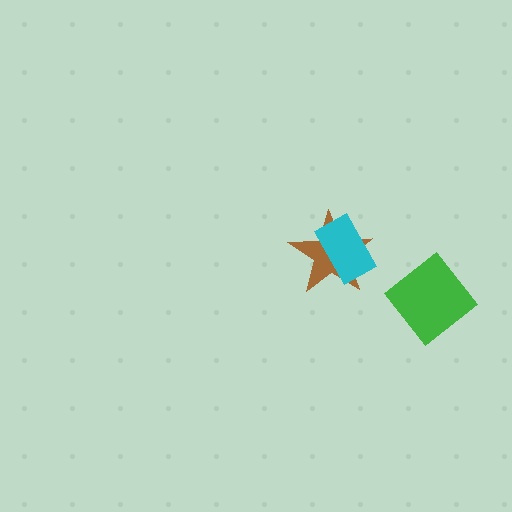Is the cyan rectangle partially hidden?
No, no other shape covers it.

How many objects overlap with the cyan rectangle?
1 object overlaps with the cyan rectangle.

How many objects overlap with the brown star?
1 object overlaps with the brown star.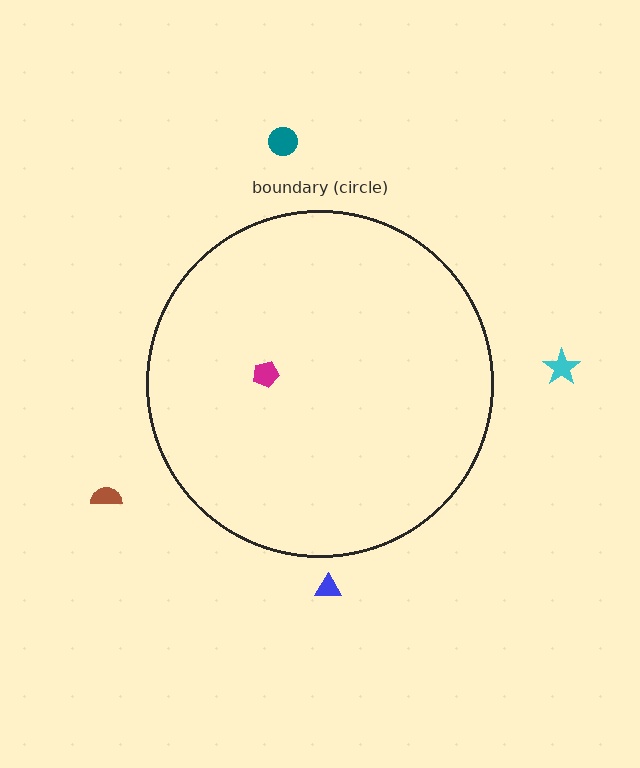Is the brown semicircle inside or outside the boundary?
Outside.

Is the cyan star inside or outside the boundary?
Outside.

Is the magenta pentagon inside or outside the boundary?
Inside.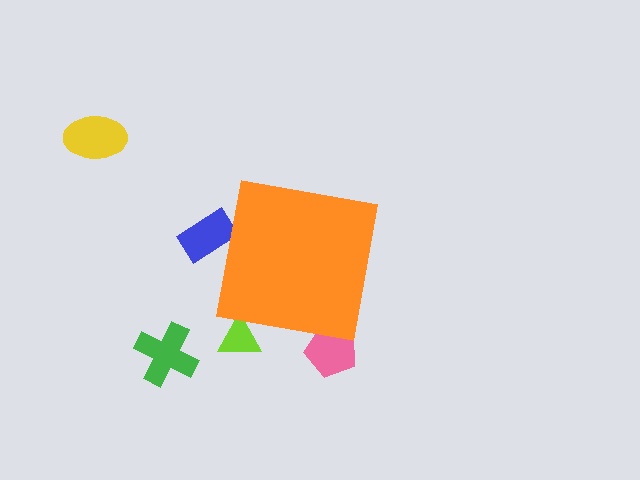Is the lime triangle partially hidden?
Yes, the lime triangle is partially hidden behind the orange square.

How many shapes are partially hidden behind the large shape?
3 shapes are partially hidden.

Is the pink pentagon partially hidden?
Yes, the pink pentagon is partially hidden behind the orange square.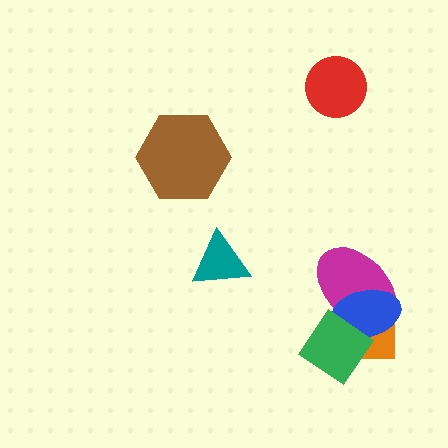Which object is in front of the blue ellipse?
The green diamond is in front of the blue ellipse.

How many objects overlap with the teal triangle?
0 objects overlap with the teal triangle.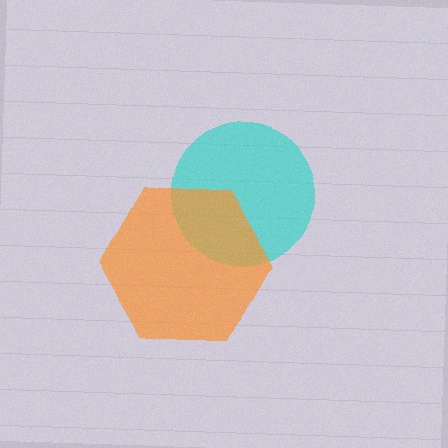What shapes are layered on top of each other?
The layered shapes are: a cyan circle, an orange hexagon.